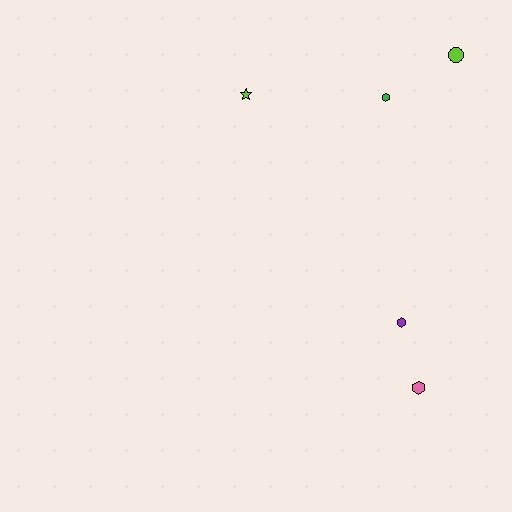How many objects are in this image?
There are 5 objects.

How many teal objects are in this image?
There are no teal objects.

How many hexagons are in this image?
There are 3 hexagons.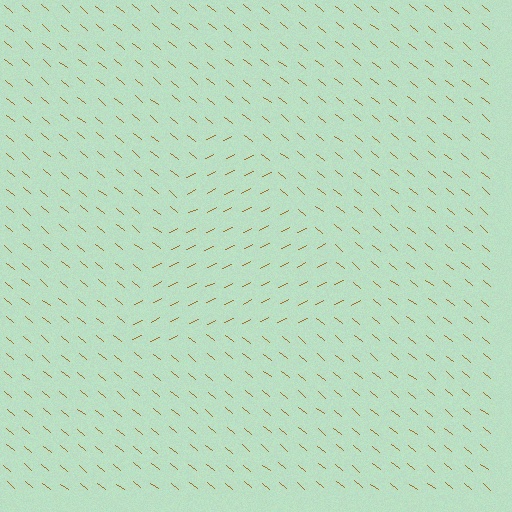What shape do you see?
I see a triangle.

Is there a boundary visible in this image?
Yes, there is a texture boundary formed by a change in line orientation.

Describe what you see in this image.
The image is filled with small brown line segments. A triangle region in the image has lines oriented differently from the surrounding lines, creating a visible texture boundary.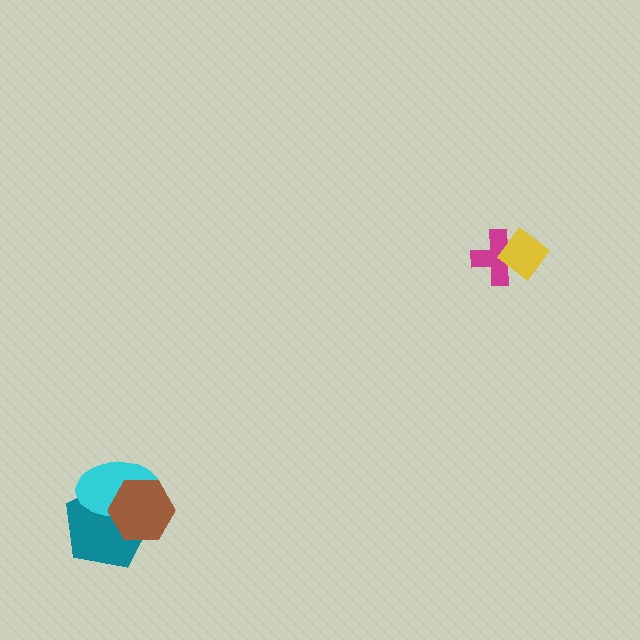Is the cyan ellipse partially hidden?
Yes, it is partially covered by another shape.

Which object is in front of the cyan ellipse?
The brown hexagon is in front of the cyan ellipse.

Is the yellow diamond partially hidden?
No, no other shape covers it.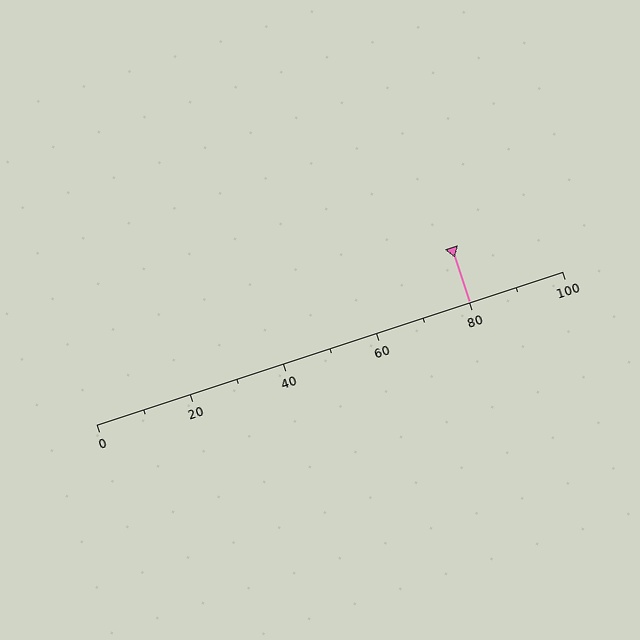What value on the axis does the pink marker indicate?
The marker indicates approximately 80.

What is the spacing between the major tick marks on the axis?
The major ticks are spaced 20 apart.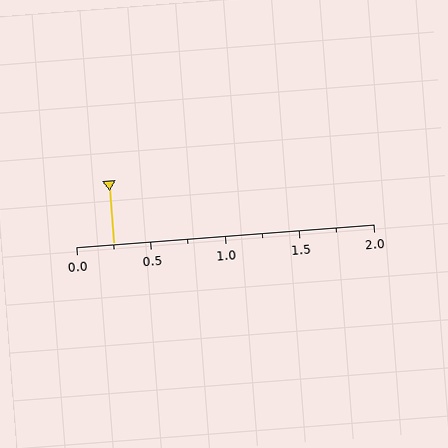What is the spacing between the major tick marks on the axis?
The major ticks are spaced 0.5 apart.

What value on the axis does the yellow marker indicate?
The marker indicates approximately 0.25.